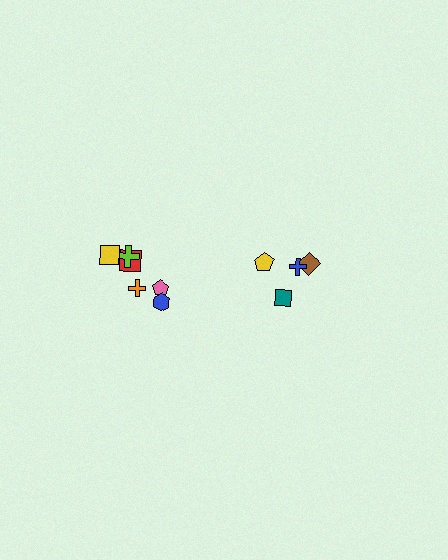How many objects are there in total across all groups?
There are 10 objects.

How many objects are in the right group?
There are 4 objects.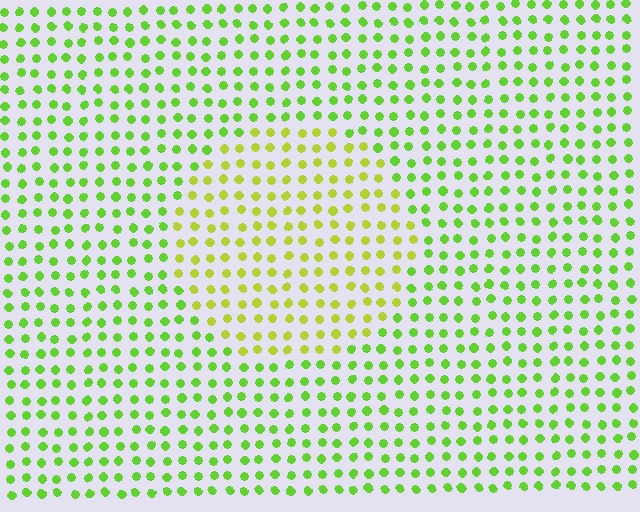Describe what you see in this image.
The image is filled with small lime elements in a uniform arrangement. A circle-shaped region is visible where the elements are tinted to a slightly different hue, forming a subtle color boundary.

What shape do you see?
I see a circle.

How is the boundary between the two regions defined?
The boundary is defined purely by a slight shift in hue (about 29 degrees). Spacing, size, and orientation are identical on both sides.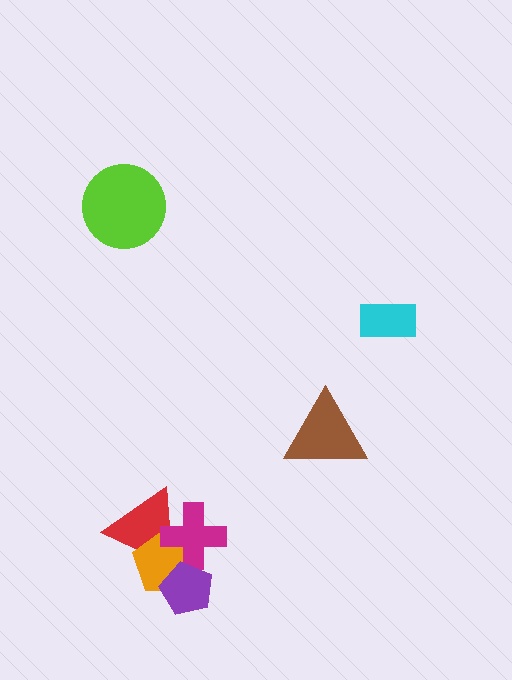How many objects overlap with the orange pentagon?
3 objects overlap with the orange pentagon.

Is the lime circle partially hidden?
No, no other shape covers it.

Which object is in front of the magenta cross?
The purple pentagon is in front of the magenta cross.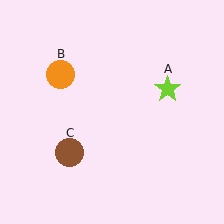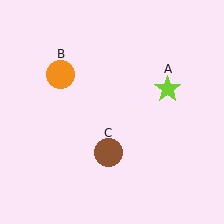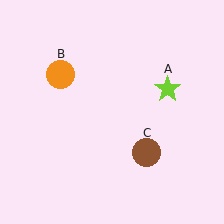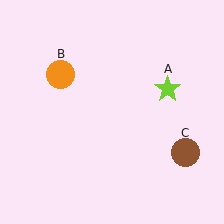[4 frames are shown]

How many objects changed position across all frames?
1 object changed position: brown circle (object C).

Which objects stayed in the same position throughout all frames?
Lime star (object A) and orange circle (object B) remained stationary.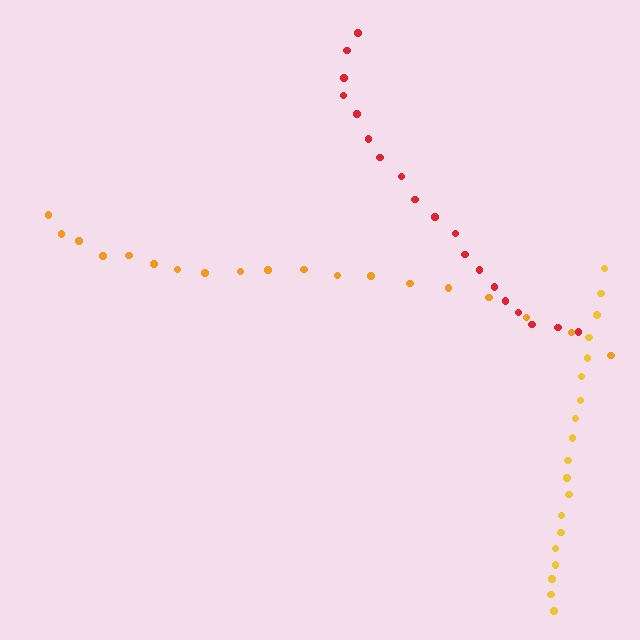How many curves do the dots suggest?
There are 3 distinct paths.